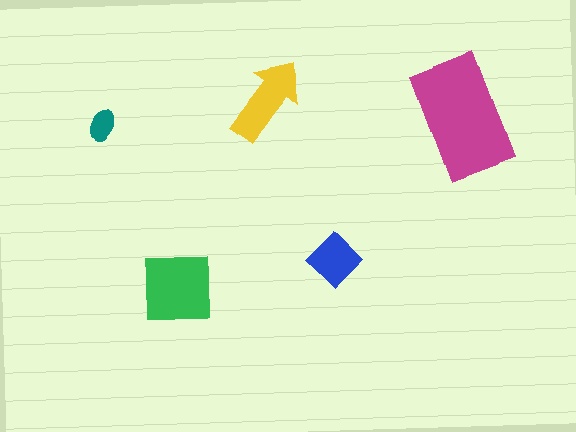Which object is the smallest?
The teal ellipse.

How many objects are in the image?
There are 5 objects in the image.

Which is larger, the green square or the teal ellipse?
The green square.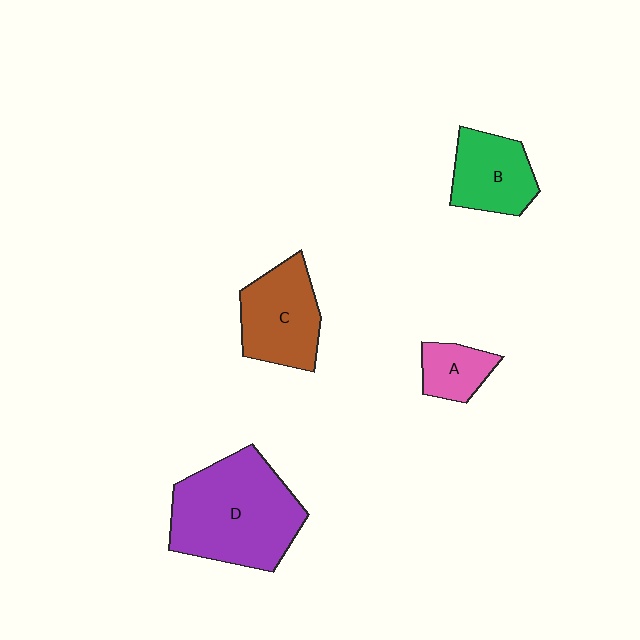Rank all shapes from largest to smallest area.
From largest to smallest: D (purple), C (brown), B (green), A (pink).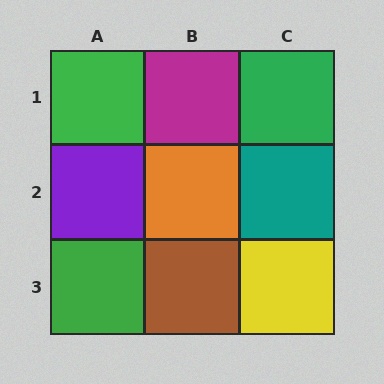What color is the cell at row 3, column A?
Green.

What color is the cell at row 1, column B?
Magenta.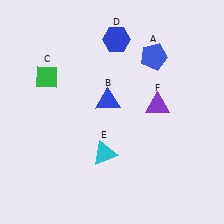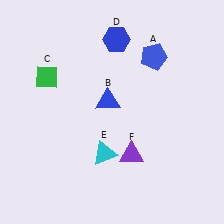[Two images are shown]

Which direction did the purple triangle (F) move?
The purple triangle (F) moved down.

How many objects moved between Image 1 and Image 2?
1 object moved between the two images.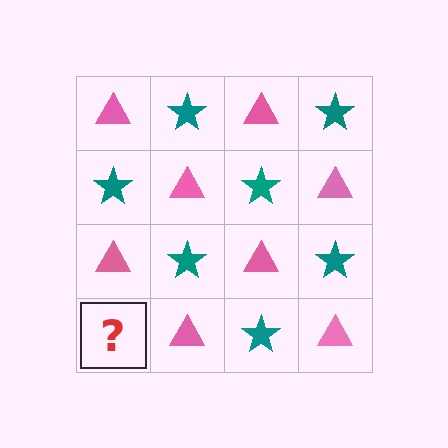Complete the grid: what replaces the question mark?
The question mark should be replaced with a teal star.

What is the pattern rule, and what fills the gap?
The rule is that it alternates pink triangle and teal star in a checkerboard pattern. The gap should be filled with a teal star.